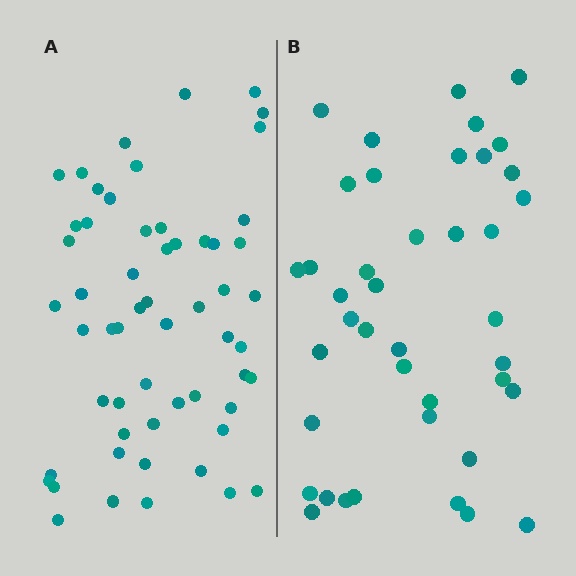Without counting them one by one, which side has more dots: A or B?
Region A (the left region) has more dots.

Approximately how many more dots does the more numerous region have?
Region A has approximately 15 more dots than region B.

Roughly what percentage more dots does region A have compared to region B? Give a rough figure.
About 40% more.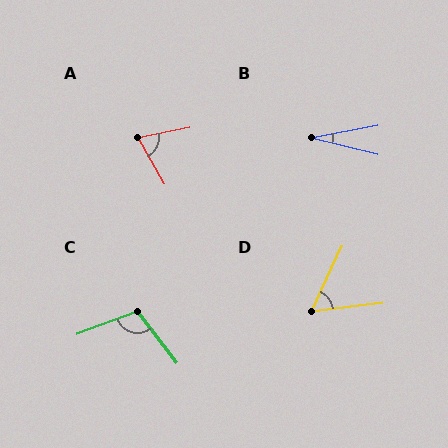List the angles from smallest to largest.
B (25°), D (58°), A (71°), C (108°).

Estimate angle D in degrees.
Approximately 58 degrees.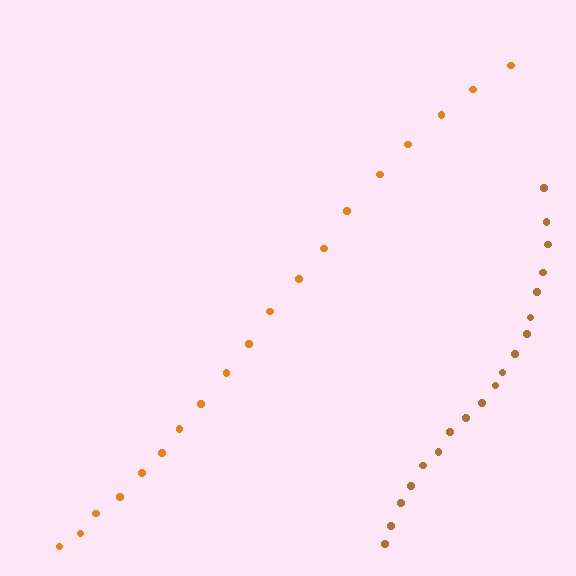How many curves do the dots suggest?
There are 2 distinct paths.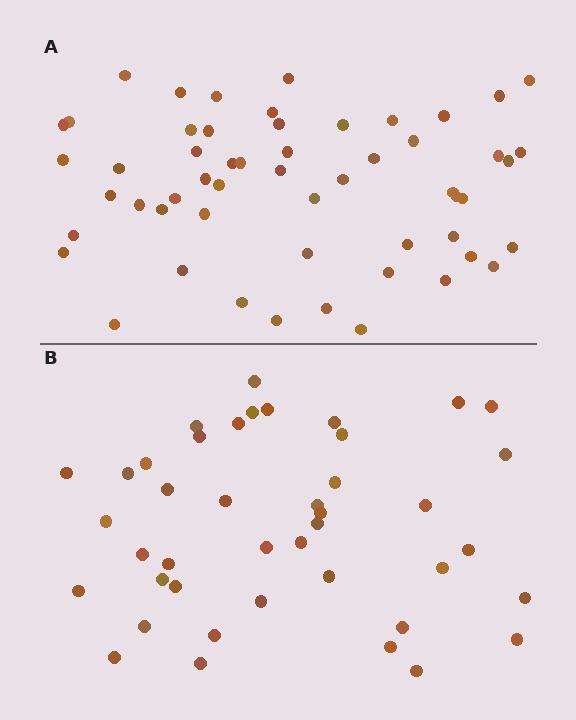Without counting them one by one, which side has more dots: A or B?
Region A (the top region) has more dots.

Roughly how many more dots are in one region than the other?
Region A has approximately 15 more dots than region B.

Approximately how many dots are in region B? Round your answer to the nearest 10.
About 40 dots. (The exact count is 42, which rounds to 40.)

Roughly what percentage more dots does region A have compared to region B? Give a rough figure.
About 30% more.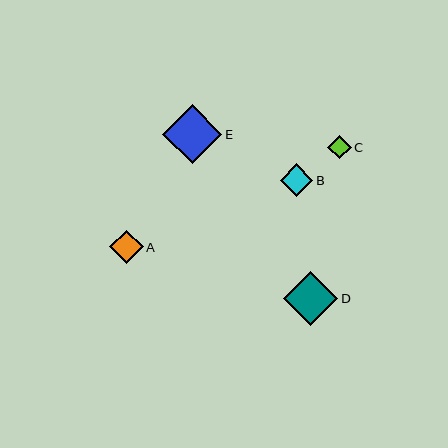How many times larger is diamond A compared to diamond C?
Diamond A is approximately 1.4 times the size of diamond C.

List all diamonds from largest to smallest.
From largest to smallest: E, D, A, B, C.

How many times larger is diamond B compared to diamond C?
Diamond B is approximately 1.4 times the size of diamond C.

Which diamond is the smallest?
Diamond C is the smallest with a size of approximately 24 pixels.